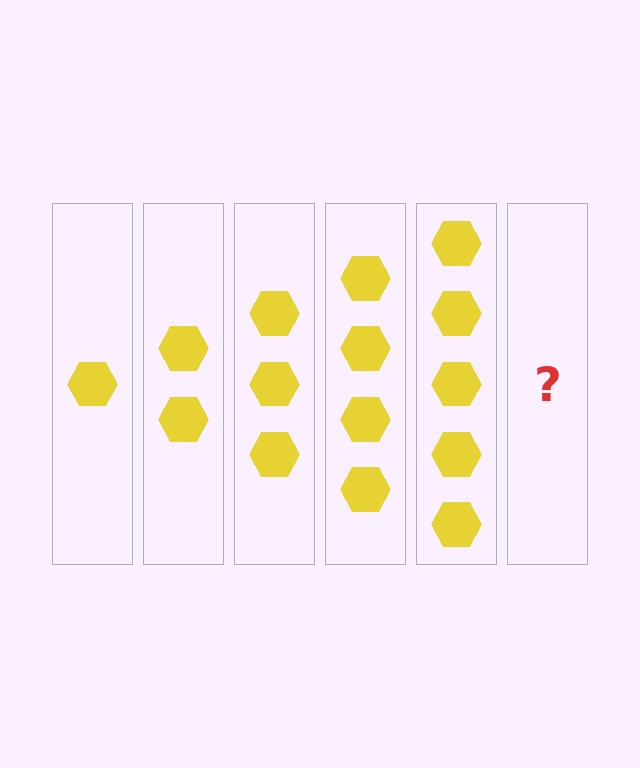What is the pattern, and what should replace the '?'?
The pattern is that each step adds one more hexagon. The '?' should be 6 hexagons.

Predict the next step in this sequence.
The next step is 6 hexagons.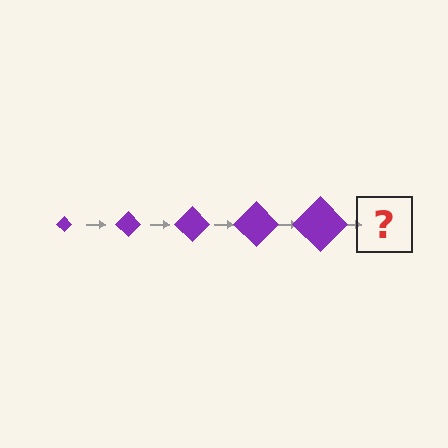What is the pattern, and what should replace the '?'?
The pattern is that the diamond gets progressively larger each step. The '?' should be a purple diamond, larger than the previous one.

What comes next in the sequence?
The next element should be a purple diamond, larger than the previous one.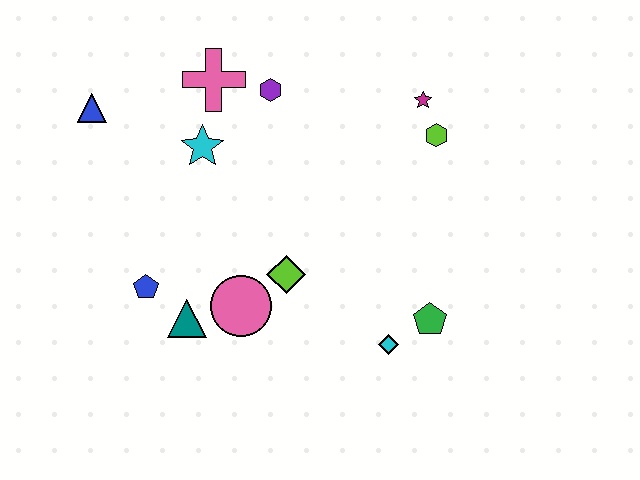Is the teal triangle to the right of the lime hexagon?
No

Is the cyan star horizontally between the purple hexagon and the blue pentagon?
Yes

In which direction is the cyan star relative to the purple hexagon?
The cyan star is to the left of the purple hexagon.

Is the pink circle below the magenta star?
Yes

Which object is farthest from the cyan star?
The green pentagon is farthest from the cyan star.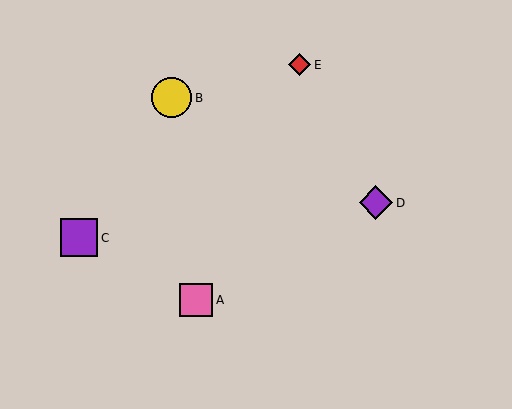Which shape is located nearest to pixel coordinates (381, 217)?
The purple diamond (labeled D) at (376, 203) is nearest to that location.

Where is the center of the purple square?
The center of the purple square is at (79, 238).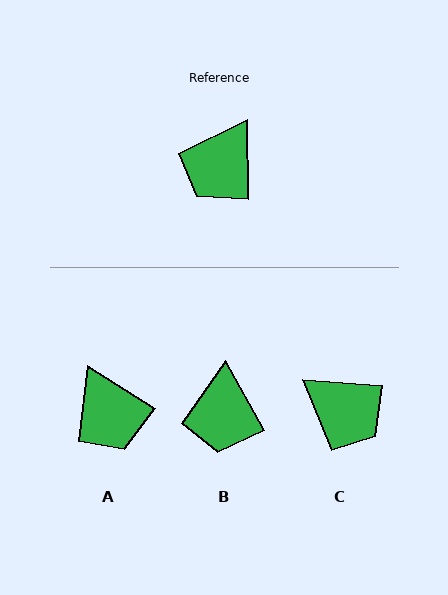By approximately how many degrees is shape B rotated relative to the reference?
Approximately 28 degrees counter-clockwise.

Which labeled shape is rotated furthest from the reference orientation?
C, about 85 degrees away.